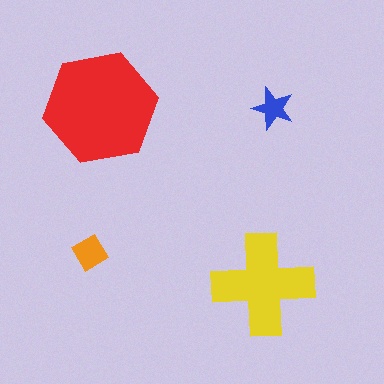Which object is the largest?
The red hexagon.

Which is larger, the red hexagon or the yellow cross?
The red hexagon.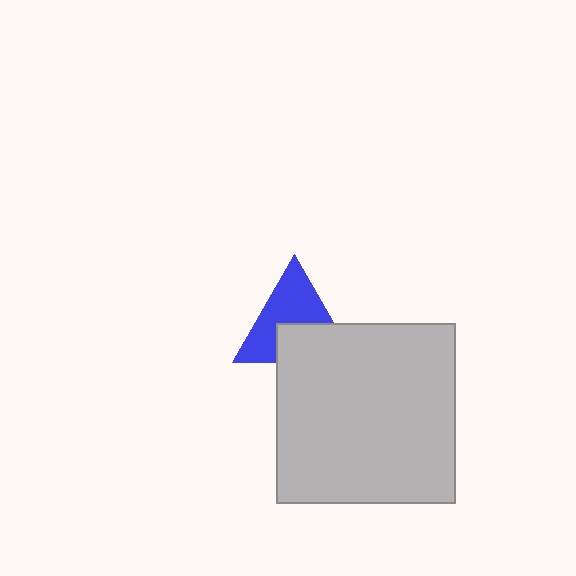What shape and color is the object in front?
The object in front is a light gray square.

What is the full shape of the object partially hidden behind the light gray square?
The partially hidden object is a blue triangle.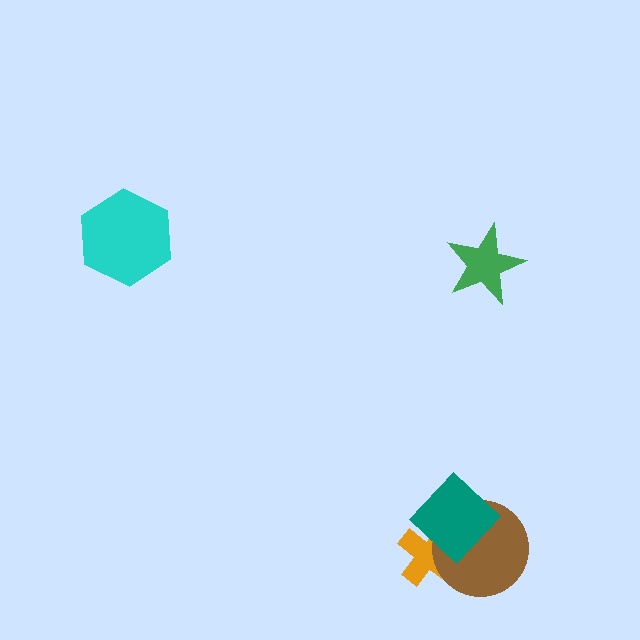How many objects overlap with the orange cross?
2 objects overlap with the orange cross.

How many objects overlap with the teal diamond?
2 objects overlap with the teal diamond.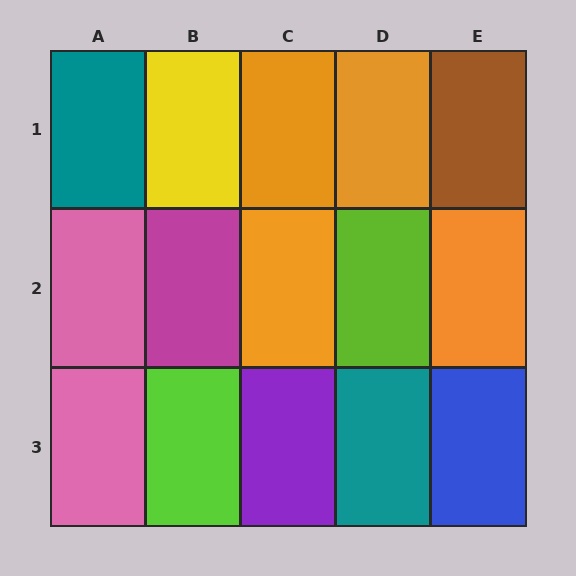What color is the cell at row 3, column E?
Blue.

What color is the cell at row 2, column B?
Magenta.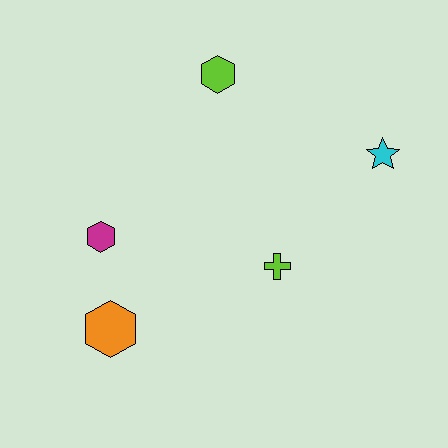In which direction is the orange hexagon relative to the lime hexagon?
The orange hexagon is below the lime hexagon.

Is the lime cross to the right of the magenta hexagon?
Yes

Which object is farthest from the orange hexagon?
The cyan star is farthest from the orange hexagon.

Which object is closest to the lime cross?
The cyan star is closest to the lime cross.